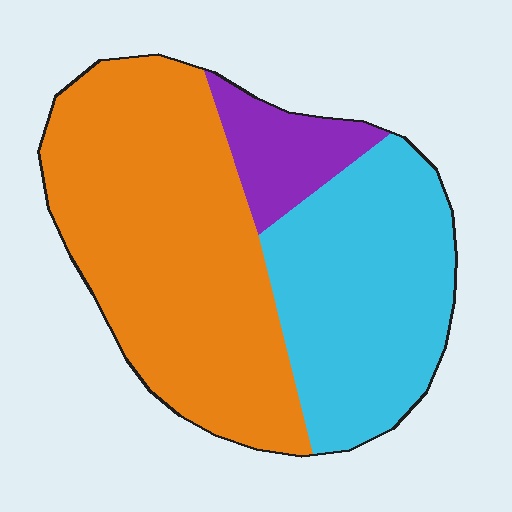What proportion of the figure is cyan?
Cyan covers 36% of the figure.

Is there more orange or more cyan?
Orange.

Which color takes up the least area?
Purple, at roughly 10%.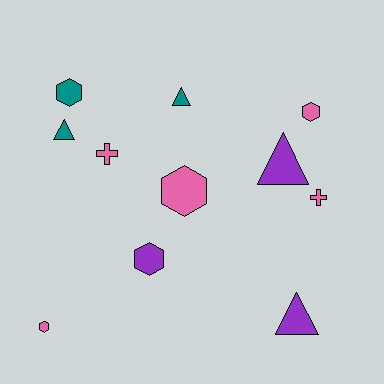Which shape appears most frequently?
Hexagon, with 5 objects.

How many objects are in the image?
There are 11 objects.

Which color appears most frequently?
Pink, with 5 objects.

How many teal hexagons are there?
There is 1 teal hexagon.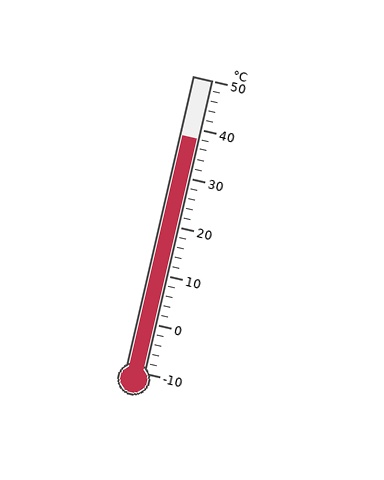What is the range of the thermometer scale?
The thermometer scale ranges from -10°C to 50°C.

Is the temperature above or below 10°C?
The temperature is above 10°C.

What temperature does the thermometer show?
The thermometer shows approximately 38°C.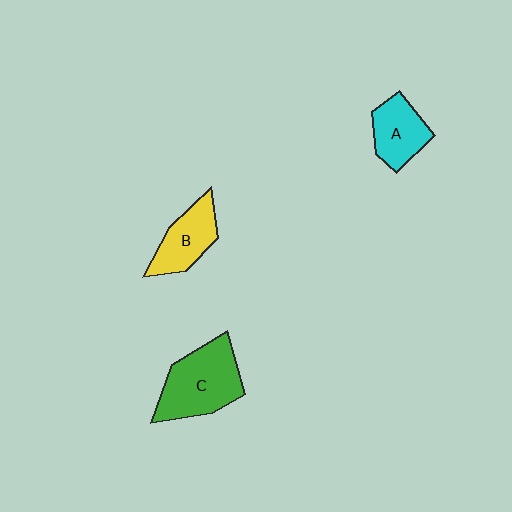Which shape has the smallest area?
Shape A (cyan).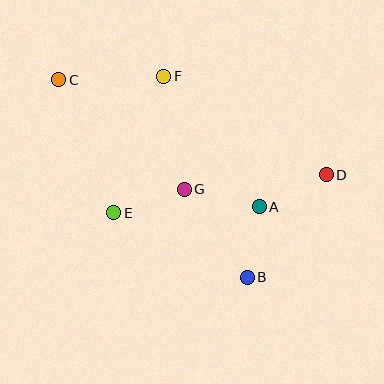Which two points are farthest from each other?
Points C and D are farthest from each other.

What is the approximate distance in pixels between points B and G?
The distance between B and G is approximately 108 pixels.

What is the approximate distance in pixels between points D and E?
The distance between D and E is approximately 216 pixels.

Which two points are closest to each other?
Points A and B are closest to each other.